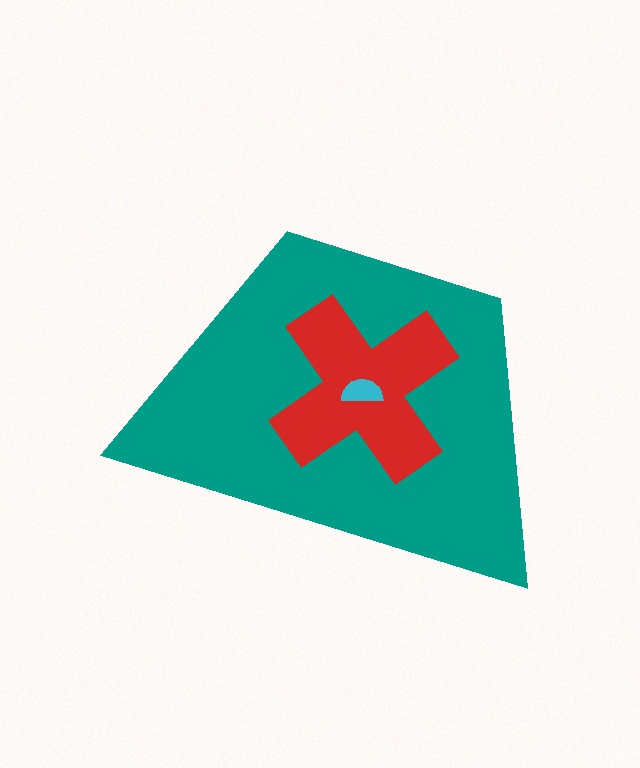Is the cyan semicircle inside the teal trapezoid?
Yes.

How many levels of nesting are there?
3.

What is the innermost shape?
The cyan semicircle.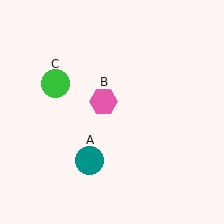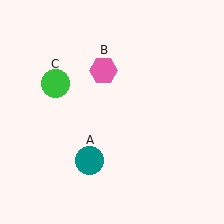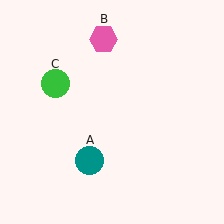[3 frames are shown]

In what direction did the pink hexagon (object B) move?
The pink hexagon (object B) moved up.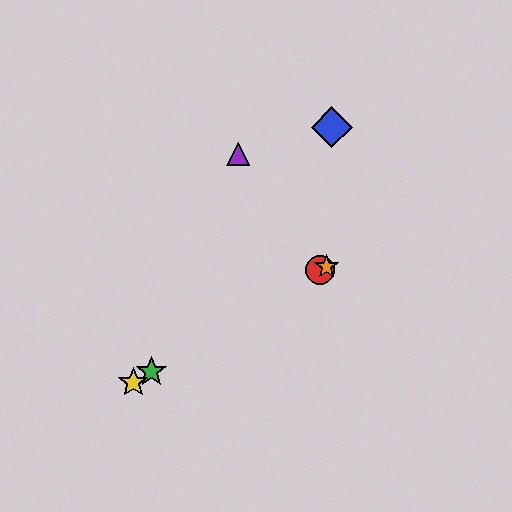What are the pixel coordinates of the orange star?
The orange star is at (327, 267).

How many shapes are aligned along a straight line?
4 shapes (the red circle, the green star, the yellow star, the orange star) are aligned along a straight line.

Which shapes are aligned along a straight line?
The red circle, the green star, the yellow star, the orange star are aligned along a straight line.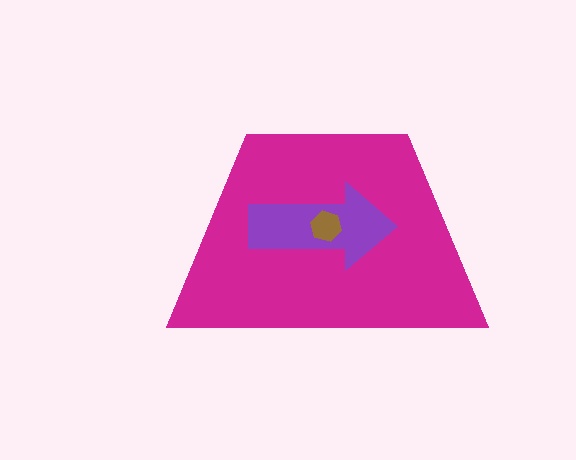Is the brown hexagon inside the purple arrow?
Yes.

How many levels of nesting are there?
3.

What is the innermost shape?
The brown hexagon.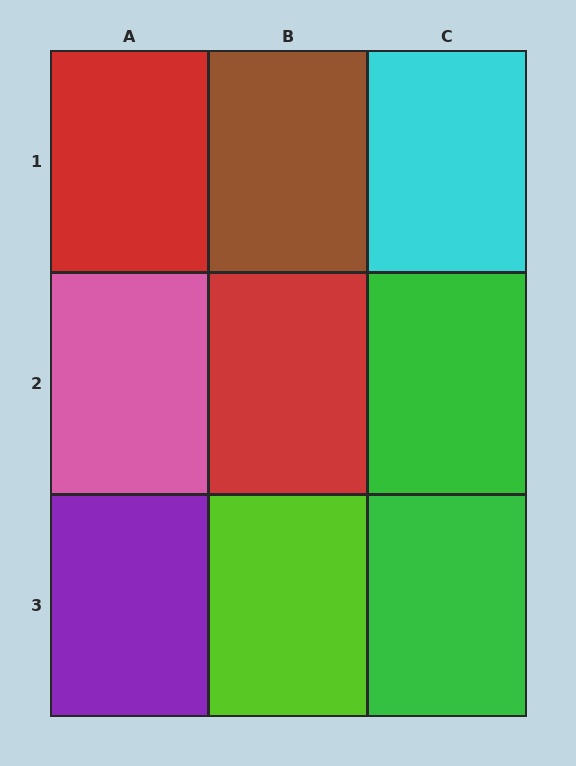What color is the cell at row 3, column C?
Green.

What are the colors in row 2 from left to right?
Pink, red, green.